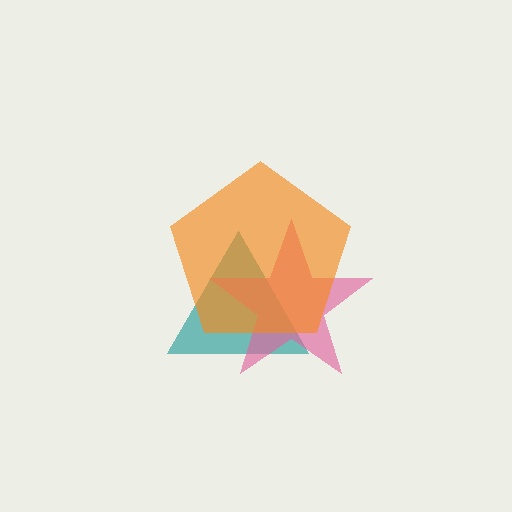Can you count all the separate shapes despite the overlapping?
Yes, there are 3 separate shapes.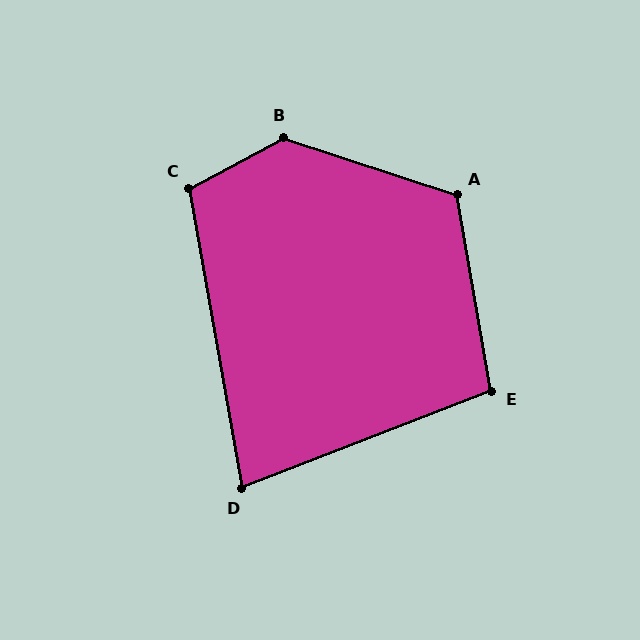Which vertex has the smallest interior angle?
D, at approximately 79 degrees.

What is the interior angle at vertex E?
Approximately 101 degrees (obtuse).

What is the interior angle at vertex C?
Approximately 108 degrees (obtuse).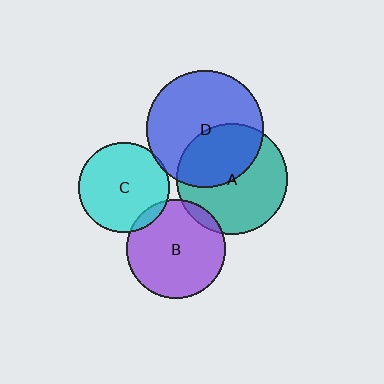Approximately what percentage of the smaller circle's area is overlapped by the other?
Approximately 5%.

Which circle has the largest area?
Circle D (blue).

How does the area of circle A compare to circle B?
Approximately 1.2 times.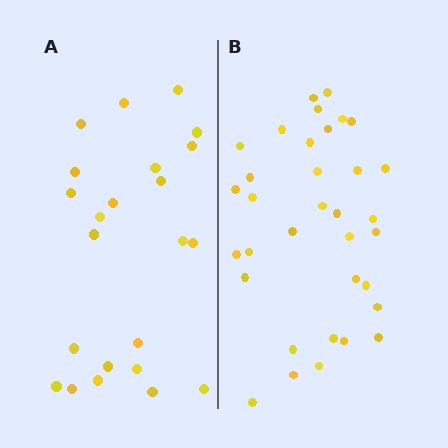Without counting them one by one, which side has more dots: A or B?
Region B (the right region) has more dots.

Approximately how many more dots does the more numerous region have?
Region B has roughly 12 or so more dots than region A.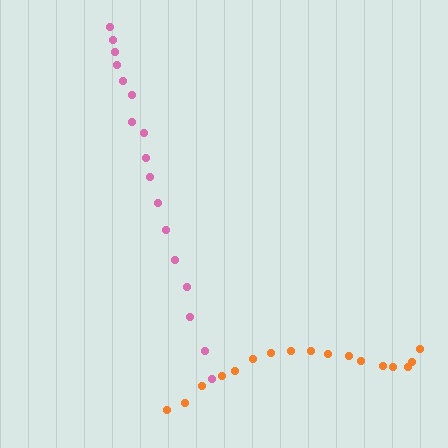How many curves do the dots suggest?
There are 2 distinct paths.